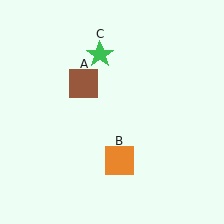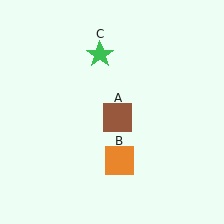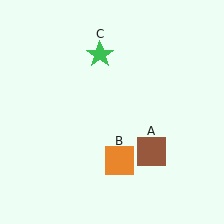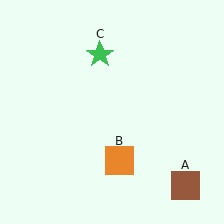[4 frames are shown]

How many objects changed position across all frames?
1 object changed position: brown square (object A).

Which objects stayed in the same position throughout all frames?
Orange square (object B) and green star (object C) remained stationary.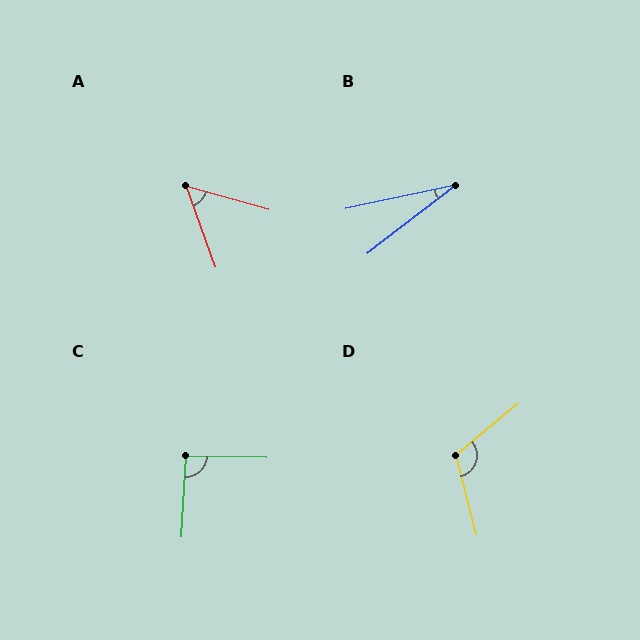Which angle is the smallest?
B, at approximately 26 degrees.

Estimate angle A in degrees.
Approximately 55 degrees.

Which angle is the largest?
D, at approximately 115 degrees.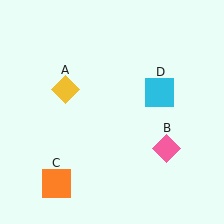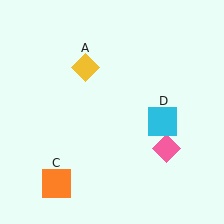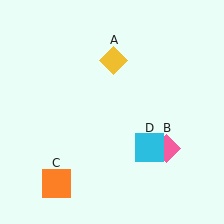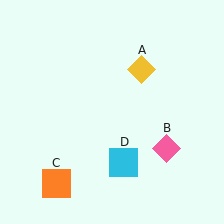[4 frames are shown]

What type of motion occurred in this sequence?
The yellow diamond (object A), cyan square (object D) rotated clockwise around the center of the scene.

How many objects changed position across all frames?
2 objects changed position: yellow diamond (object A), cyan square (object D).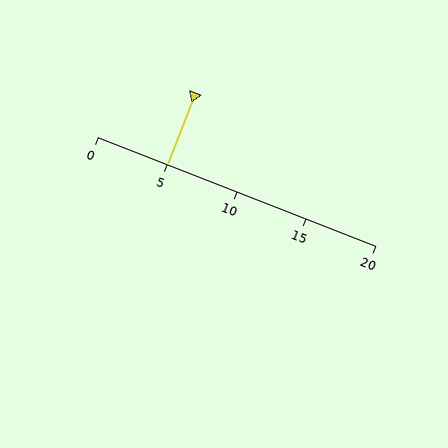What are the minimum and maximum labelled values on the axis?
The axis runs from 0 to 20.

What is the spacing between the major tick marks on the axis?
The major ticks are spaced 5 apart.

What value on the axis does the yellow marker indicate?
The marker indicates approximately 5.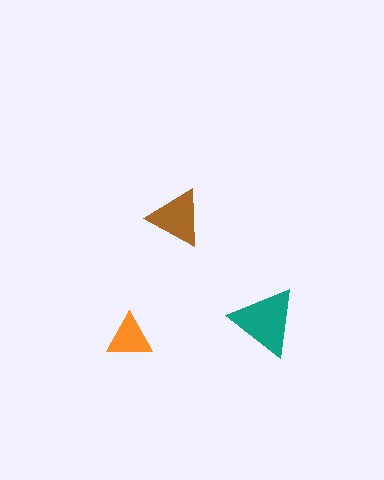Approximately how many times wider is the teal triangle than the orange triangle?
About 1.5 times wider.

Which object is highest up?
The brown triangle is topmost.